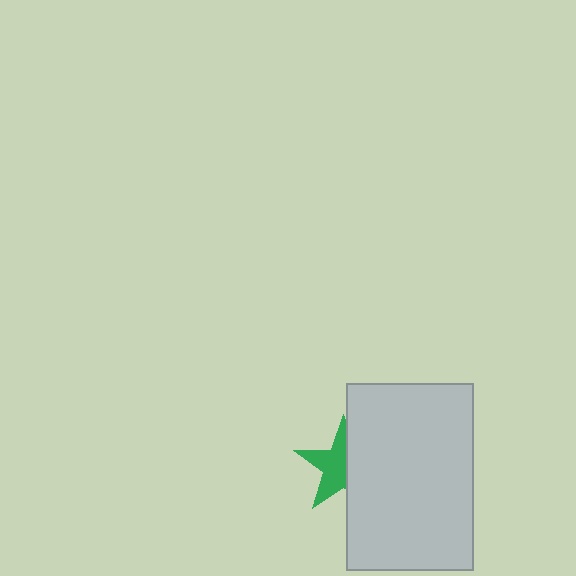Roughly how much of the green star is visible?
About half of it is visible (roughly 54%).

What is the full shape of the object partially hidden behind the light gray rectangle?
The partially hidden object is a green star.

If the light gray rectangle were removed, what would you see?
You would see the complete green star.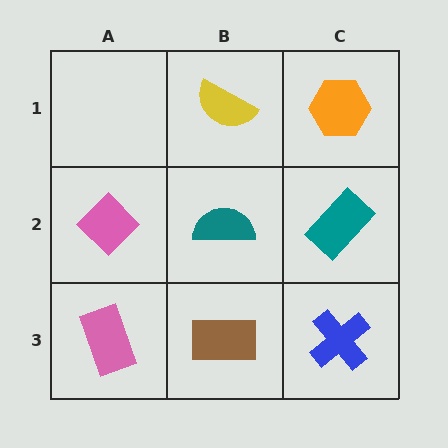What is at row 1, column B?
A yellow semicircle.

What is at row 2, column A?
A pink diamond.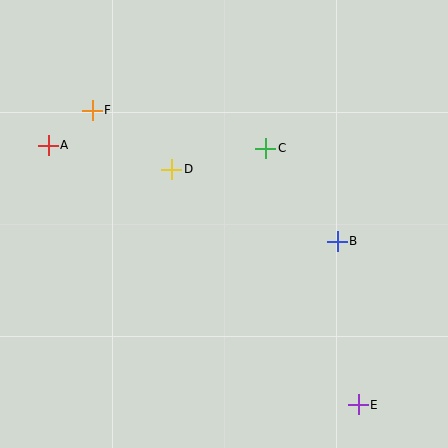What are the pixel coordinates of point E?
Point E is at (358, 405).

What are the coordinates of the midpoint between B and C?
The midpoint between B and C is at (302, 195).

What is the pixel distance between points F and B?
The distance between F and B is 278 pixels.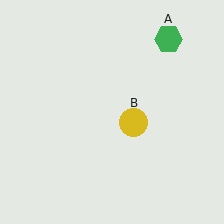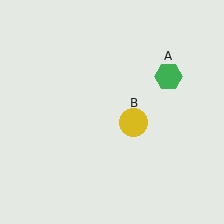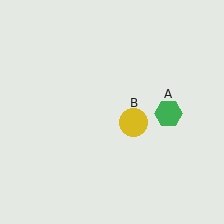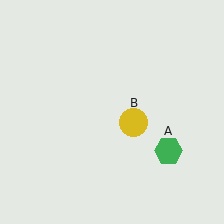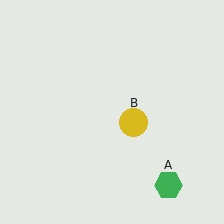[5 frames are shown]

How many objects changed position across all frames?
1 object changed position: green hexagon (object A).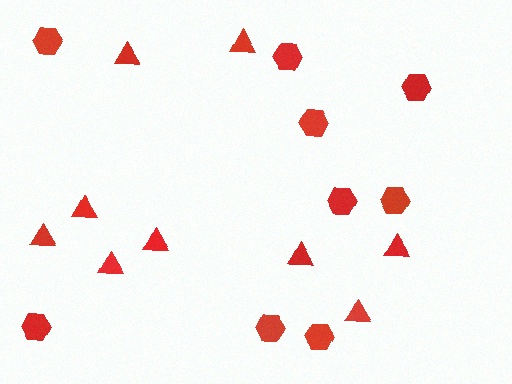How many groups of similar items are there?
There are 2 groups: one group of triangles (9) and one group of hexagons (9).